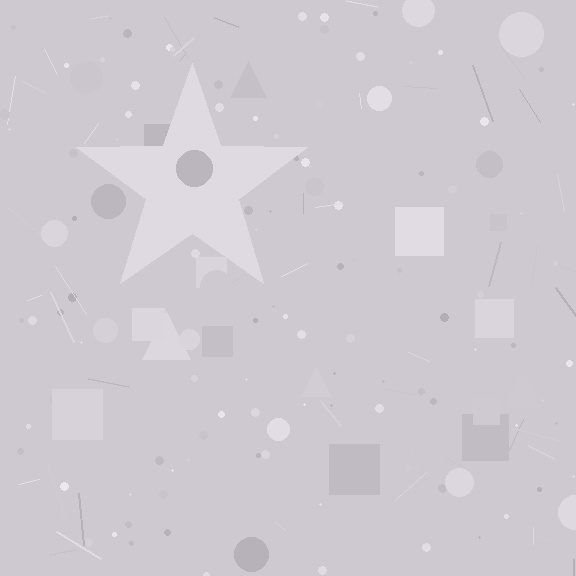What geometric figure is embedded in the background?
A star is embedded in the background.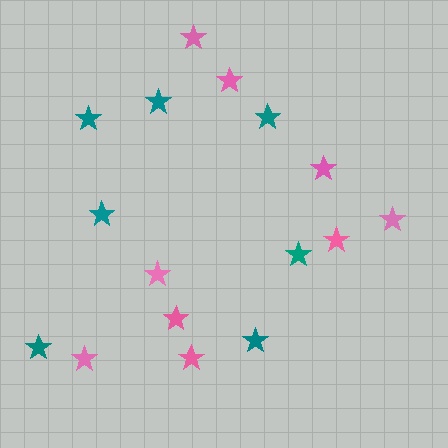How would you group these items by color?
There are 2 groups: one group of teal stars (7) and one group of pink stars (9).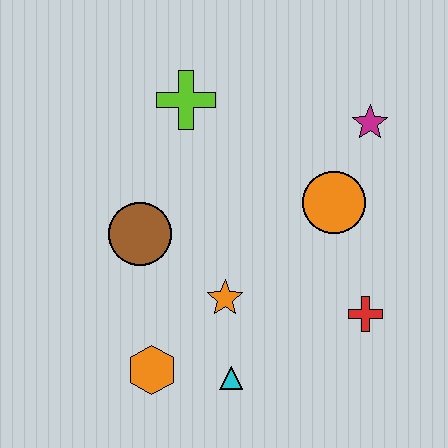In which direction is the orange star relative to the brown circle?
The orange star is to the right of the brown circle.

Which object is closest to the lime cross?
The brown circle is closest to the lime cross.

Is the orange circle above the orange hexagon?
Yes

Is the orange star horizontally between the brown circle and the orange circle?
Yes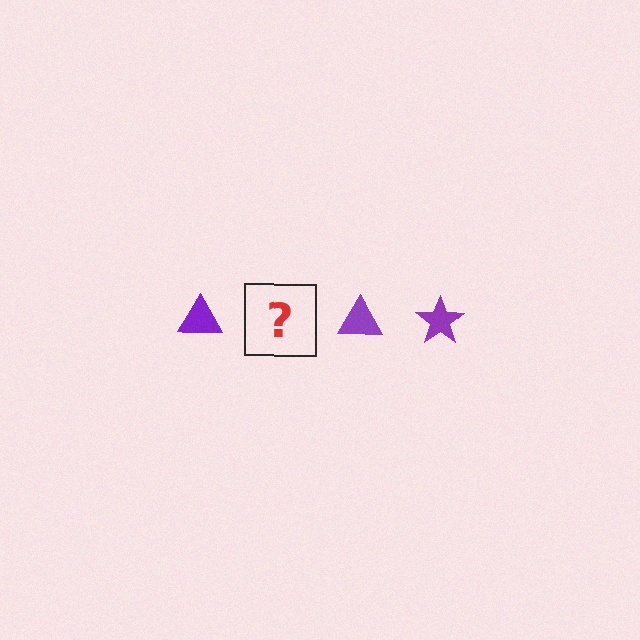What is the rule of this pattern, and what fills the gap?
The rule is that the pattern cycles through triangle, star shapes in purple. The gap should be filled with a purple star.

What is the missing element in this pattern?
The missing element is a purple star.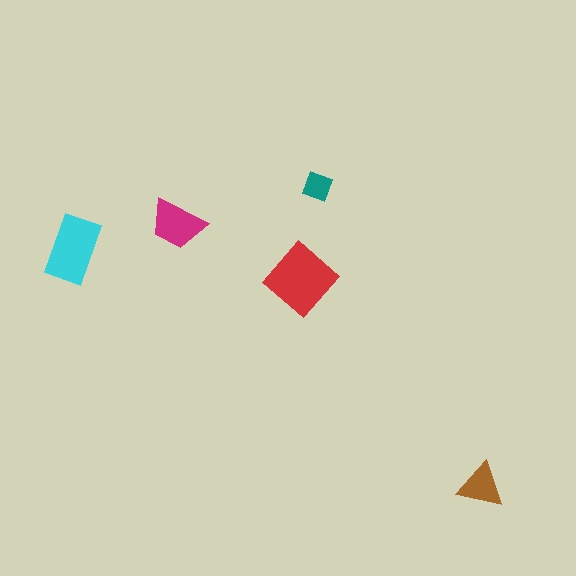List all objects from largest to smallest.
The red diamond, the cyan rectangle, the magenta trapezoid, the brown triangle, the teal diamond.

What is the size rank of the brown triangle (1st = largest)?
4th.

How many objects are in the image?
There are 5 objects in the image.